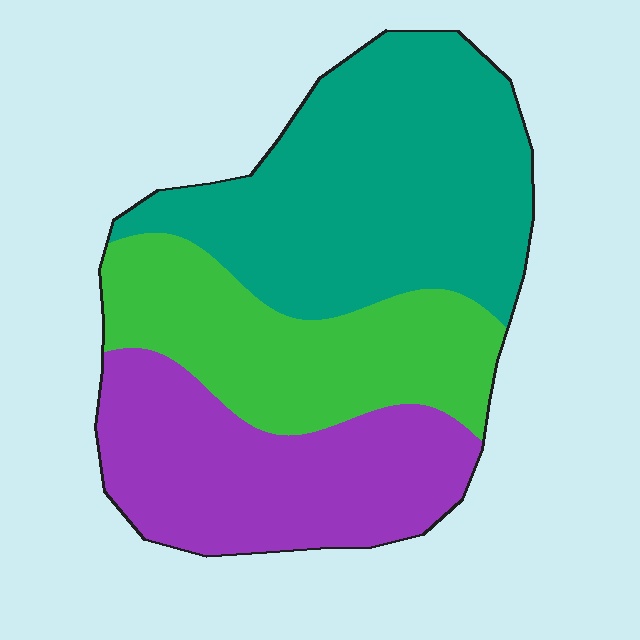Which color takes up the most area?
Teal, at roughly 45%.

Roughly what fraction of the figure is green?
Green covers roughly 25% of the figure.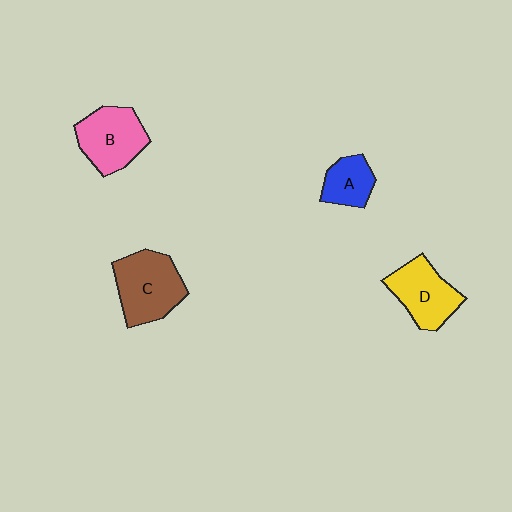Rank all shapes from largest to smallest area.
From largest to smallest: C (brown), B (pink), D (yellow), A (blue).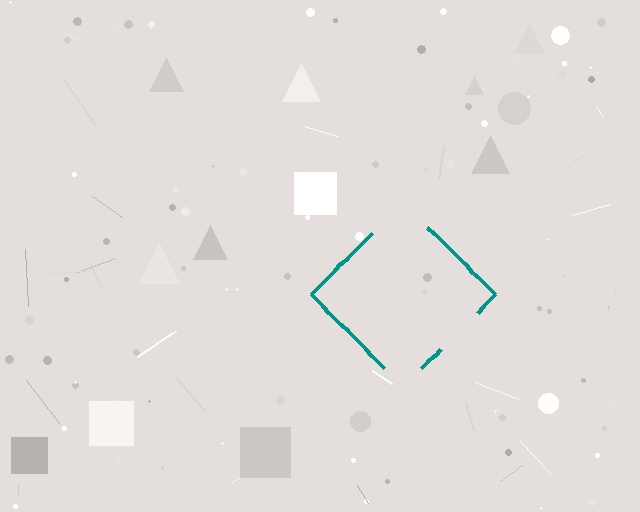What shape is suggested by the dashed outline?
The dashed outline suggests a diamond.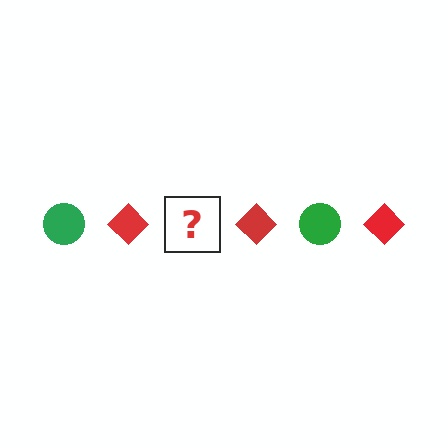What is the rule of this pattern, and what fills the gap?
The rule is that the pattern alternates between green circle and red diamond. The gap should be filled with a green circle.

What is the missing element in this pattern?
The missing element is a green circle.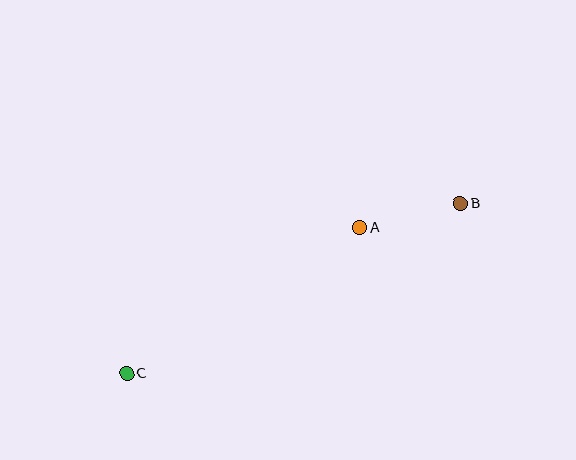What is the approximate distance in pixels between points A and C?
The distance between A and C is approximately 275 pixels.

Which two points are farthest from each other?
Points B and C are farthest from each other.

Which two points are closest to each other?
Points A and B are closest to each other.